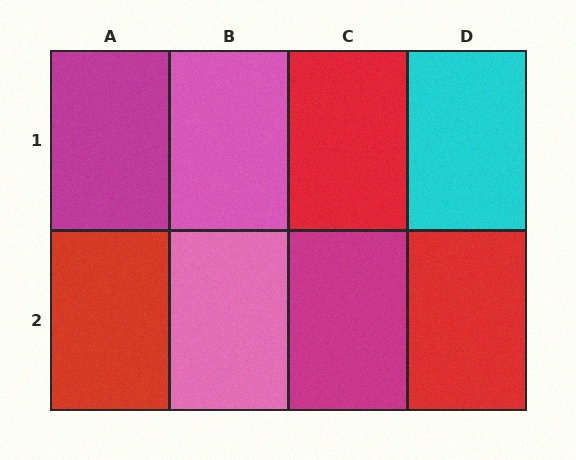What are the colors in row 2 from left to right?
Red, pink, magenta, red.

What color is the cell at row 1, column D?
Cyan.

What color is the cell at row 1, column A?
Magenta.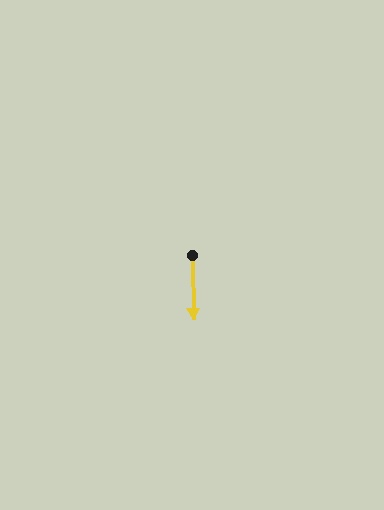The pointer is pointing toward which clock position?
Roughly 6 o'clock.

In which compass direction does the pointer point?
South.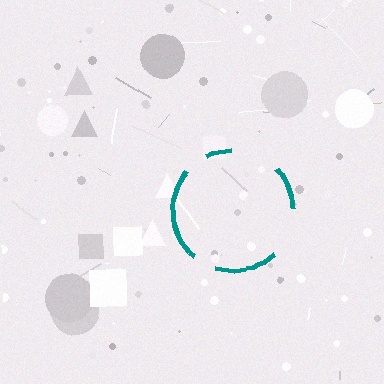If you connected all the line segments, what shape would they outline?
They would outline a circle.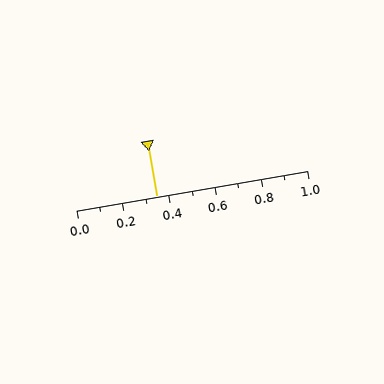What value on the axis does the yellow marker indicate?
The marker indicates approximately 0.35.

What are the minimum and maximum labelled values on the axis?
The axis runs from 0.0 to 1.0.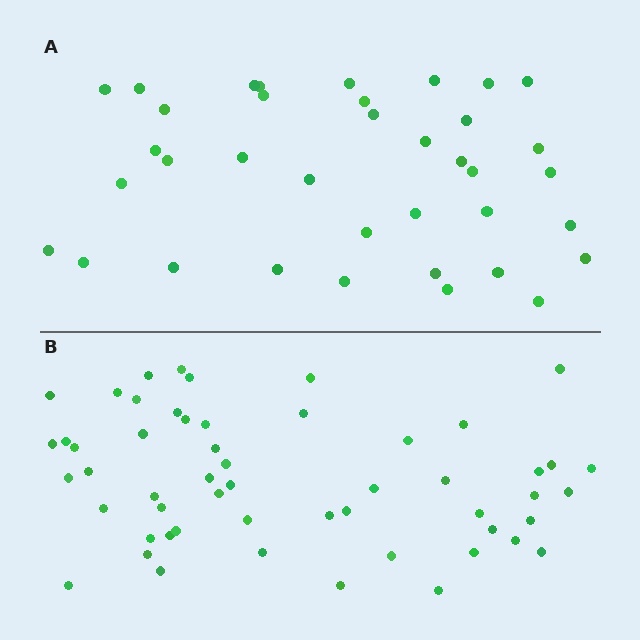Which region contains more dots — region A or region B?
Region B (the bottom region) has more dots.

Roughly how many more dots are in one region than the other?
Region B has approximately 15 more dots than region A.